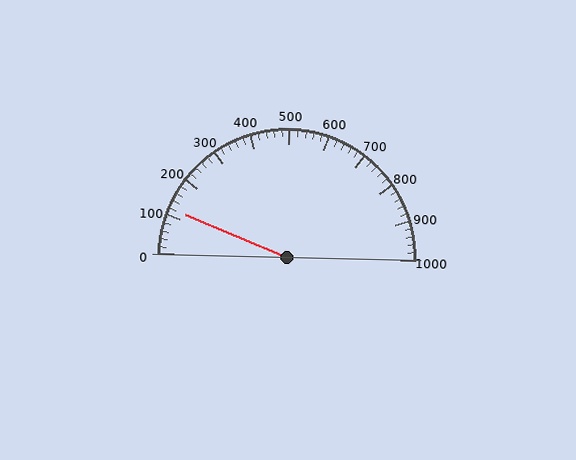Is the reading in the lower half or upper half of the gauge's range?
The reading is in the lower half of the range (0 to 1000).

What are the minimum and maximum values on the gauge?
The gauge ranges from 0 to 1000.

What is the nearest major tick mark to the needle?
The nearest major tick mark is 100.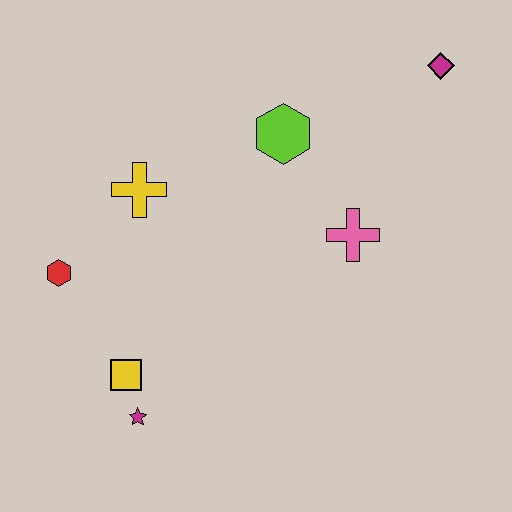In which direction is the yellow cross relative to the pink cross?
The yellow cross is to the left of the pink cross.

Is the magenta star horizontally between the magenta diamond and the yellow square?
Yes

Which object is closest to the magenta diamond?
The lime hexagon is closest to the magenta diamond.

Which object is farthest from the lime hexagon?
The magenta star is farthest from the lime hexagon.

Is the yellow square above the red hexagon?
No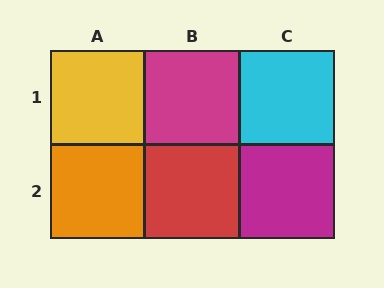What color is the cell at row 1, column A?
Yellow.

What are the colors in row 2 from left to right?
Orange, red, magenta.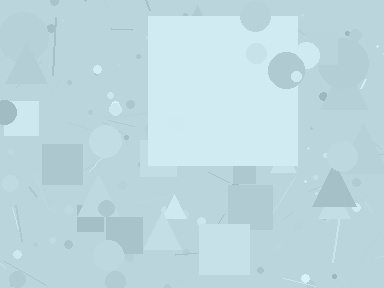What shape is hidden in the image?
A square is hidden in the image.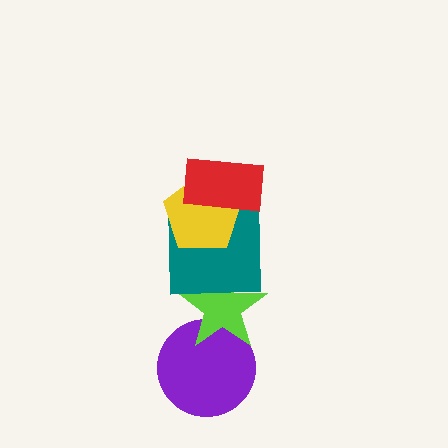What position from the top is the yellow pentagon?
The yellow pentagon is 2nd from the top.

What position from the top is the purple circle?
The purple circle is 5th from the top.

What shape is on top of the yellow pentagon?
The red rectangle is on top of the yellow pentagon.